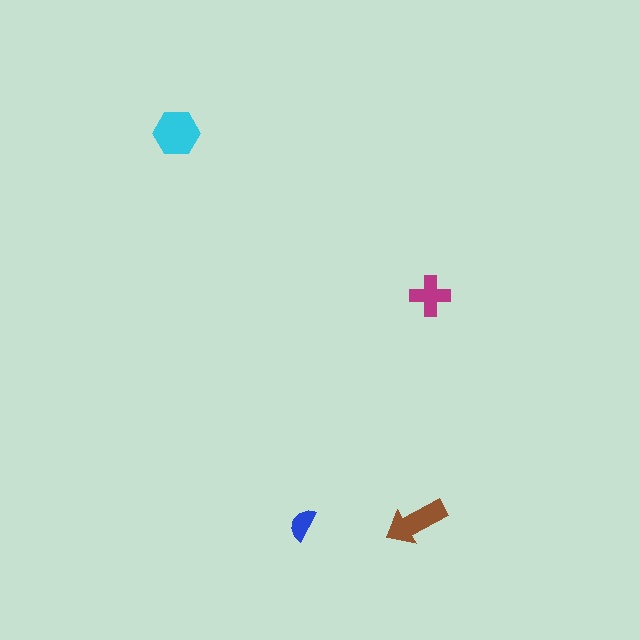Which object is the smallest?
The blue semicircle.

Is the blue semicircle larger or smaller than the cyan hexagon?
Smaller.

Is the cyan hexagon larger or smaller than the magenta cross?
Larger.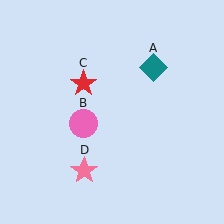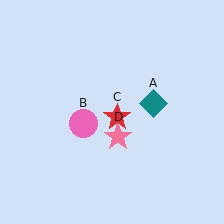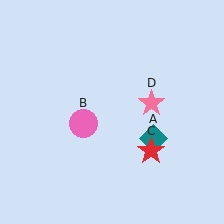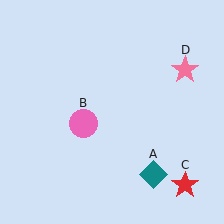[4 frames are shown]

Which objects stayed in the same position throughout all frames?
Pink circle (object B) remained stationary.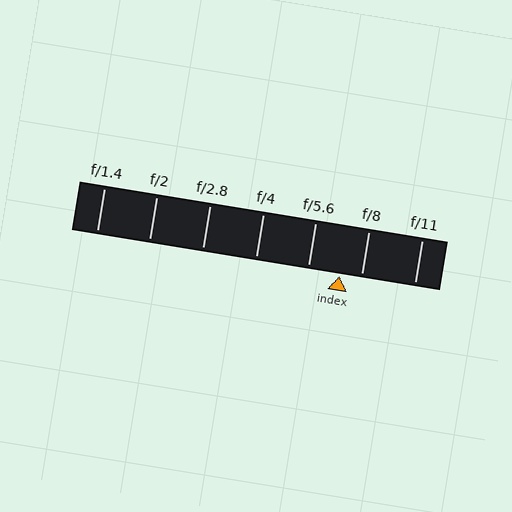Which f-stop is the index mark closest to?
The index mark is closest to f/8.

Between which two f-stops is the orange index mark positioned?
The index mark is between f/5.6 and f/8.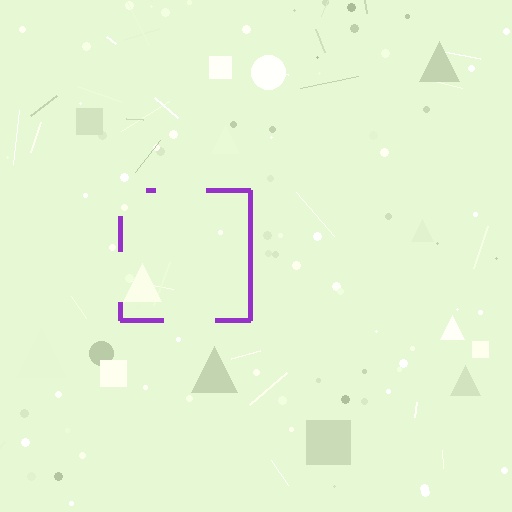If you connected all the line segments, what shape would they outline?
They would outline a square.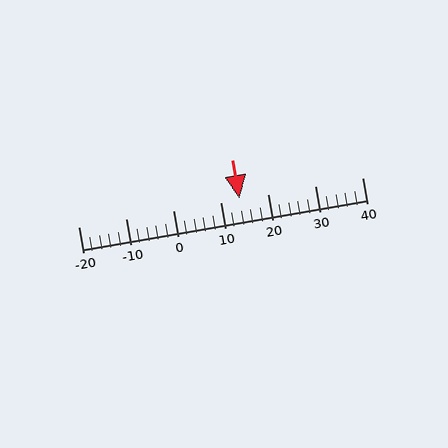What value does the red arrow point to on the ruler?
The red arrow points to approximately 14.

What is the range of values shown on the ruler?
The ruler shows values from -20 to 40.